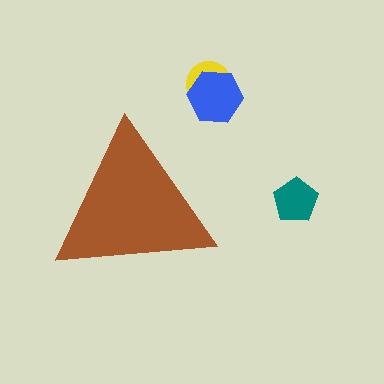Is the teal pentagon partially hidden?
No, the teal pentagon is fully visible.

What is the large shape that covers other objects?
A brown triangle.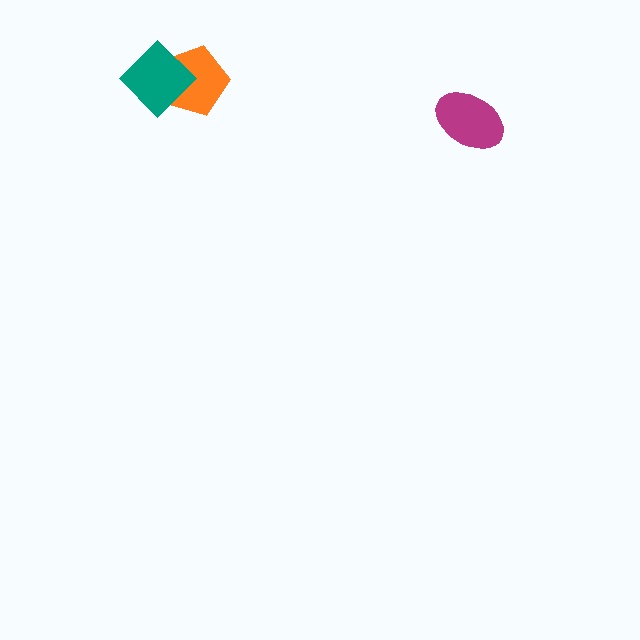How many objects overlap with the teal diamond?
1 object overlaps with the teal diamond.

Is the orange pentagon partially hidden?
Yes, it is partially covered by another shape.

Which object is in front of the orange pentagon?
The teal diamond is in front of the orange pentagon.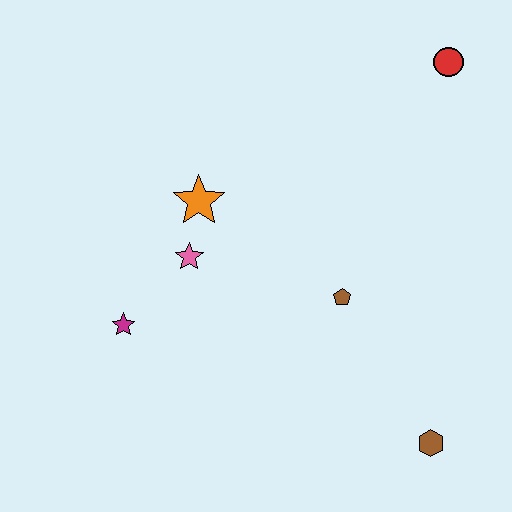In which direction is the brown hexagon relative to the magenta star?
The brown hexagon is to the right of the magenta star.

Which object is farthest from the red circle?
The magenta star is farthest from the red circle.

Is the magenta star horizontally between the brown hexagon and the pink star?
No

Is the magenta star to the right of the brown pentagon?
No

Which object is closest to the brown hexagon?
The brown pentagon is closest to the brown hexagon.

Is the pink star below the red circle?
Yes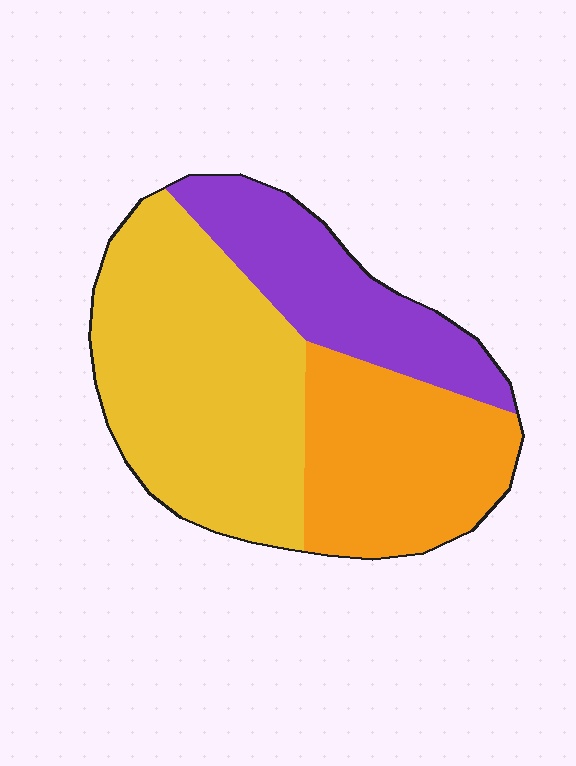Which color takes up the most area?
Yellow, at roughly 45%.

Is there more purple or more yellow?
Yellow.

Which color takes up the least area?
Purple, at roughly 25%.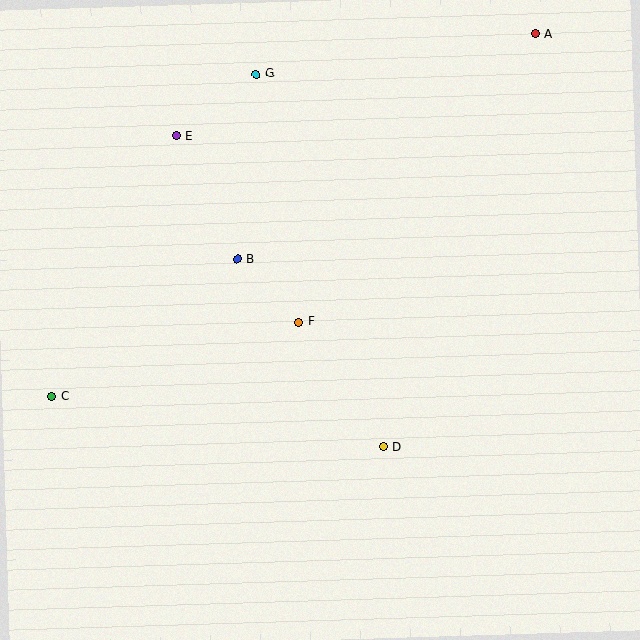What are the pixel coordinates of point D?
Point D is at (383, 447).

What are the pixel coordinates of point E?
Point E is at (177, 136).